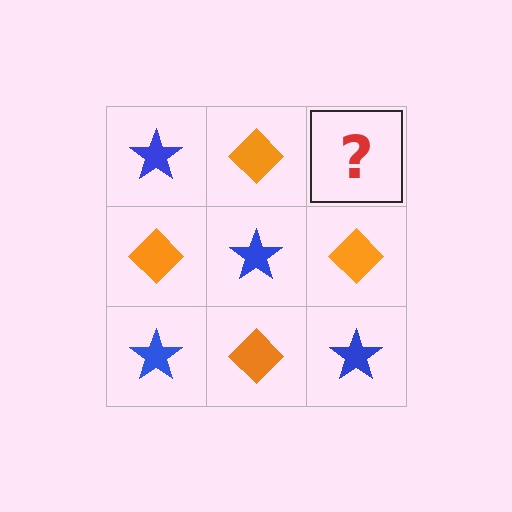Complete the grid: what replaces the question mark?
The question mark should be replaced with a blue star.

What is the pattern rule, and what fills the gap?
The rule is that it alternates blue star and orange diamond in a checkerboard pattern. The gap should be filled with a blue star.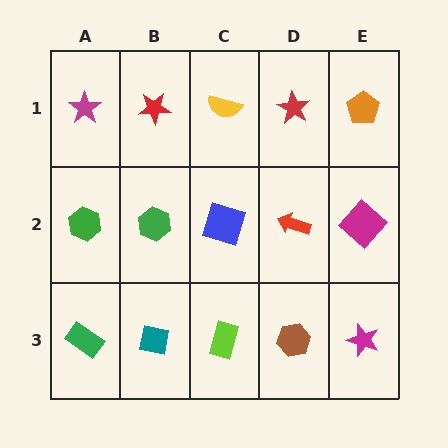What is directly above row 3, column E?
A magenta diamond.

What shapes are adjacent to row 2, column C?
A yellow semicircle (row 1, column C), a lime rectangle (row 3, column C), a green hexagon (row 2, column B), a red arrow (row 2, column D).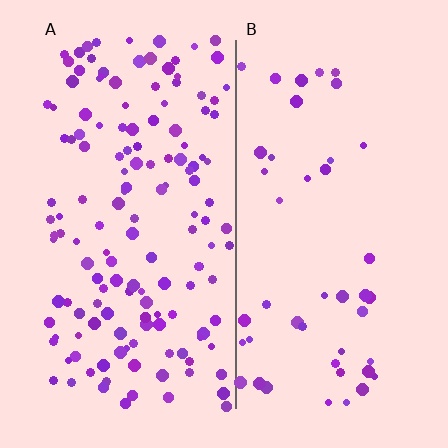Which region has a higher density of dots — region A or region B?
A (the left).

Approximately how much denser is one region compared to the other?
Approximately 3.1× — region A over region B.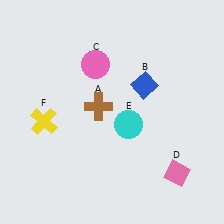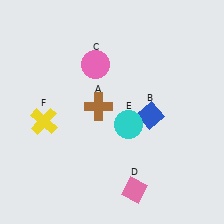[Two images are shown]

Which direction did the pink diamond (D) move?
The pink diamond (D) moved left.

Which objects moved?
The objects that moved are: the blue diamond (B), the pink diamond (D).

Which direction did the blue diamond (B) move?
The blue diamond (B) moved down.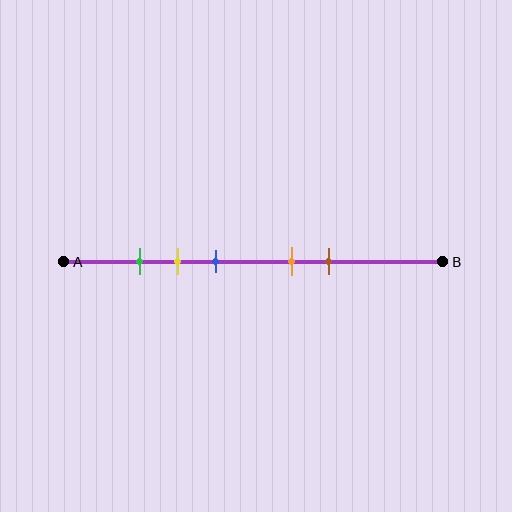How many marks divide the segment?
There are 5 marks dividing the segment.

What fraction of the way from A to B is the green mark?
The green mark is approximately 20% (0.2) of the way from A to B.